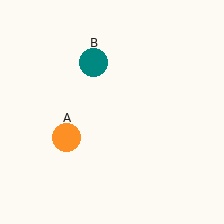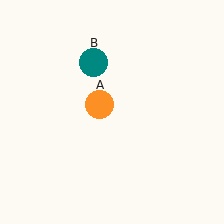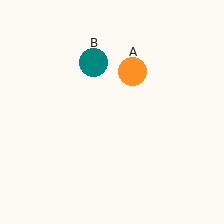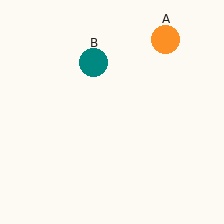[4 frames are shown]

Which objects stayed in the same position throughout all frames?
Teal circle (object B) remained stationary.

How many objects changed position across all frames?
1 object changed position: orange circle (object A).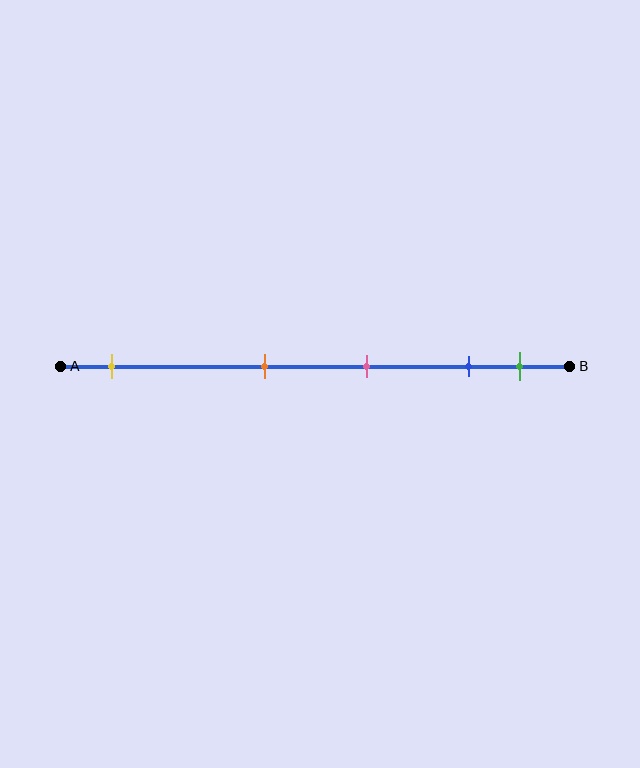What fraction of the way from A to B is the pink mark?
The pink mark is approximately 60% (0.6) of the way from A to B.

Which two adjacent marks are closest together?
The blue and green marks are the closest adjacent pair.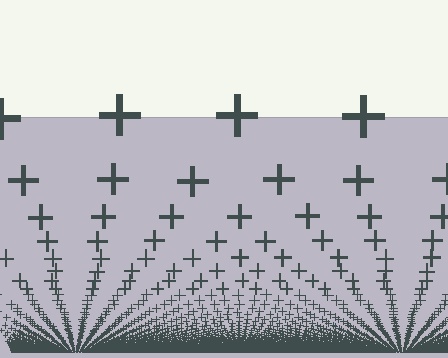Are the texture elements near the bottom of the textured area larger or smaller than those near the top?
Smaller. The gradient is inverted — elements near the bottom are smaller and denser.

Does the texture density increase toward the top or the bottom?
Density increases toward the bottom.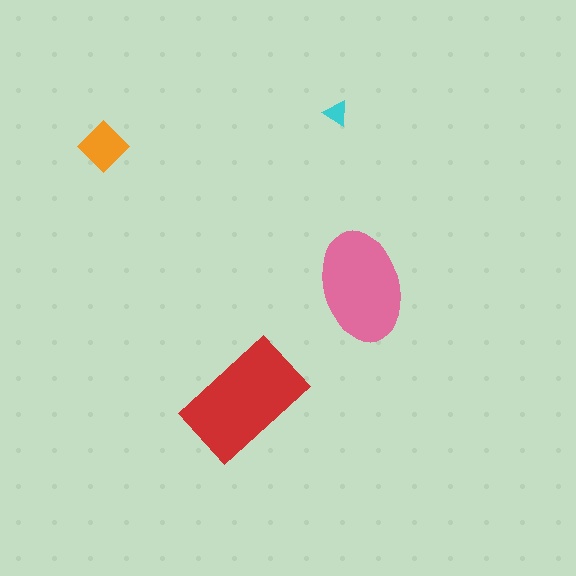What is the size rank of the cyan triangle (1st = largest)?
4th.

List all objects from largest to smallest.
The red rectangle, the pink ellipse, the orange diamond, the cyan triangle.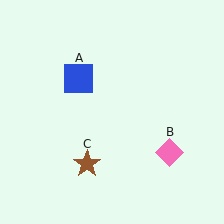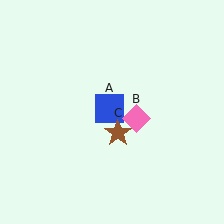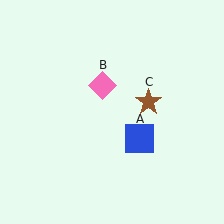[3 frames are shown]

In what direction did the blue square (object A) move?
The blue square (object A) moved down and to the right.